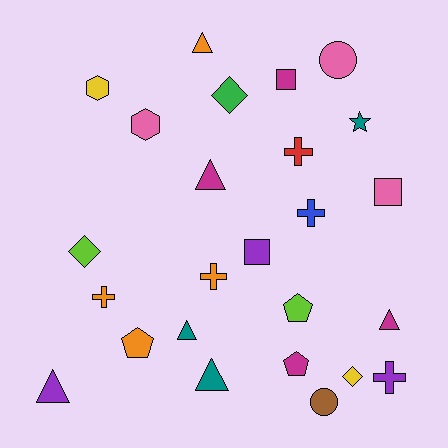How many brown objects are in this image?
There is 1 brown object.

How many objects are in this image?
There are 25 objects.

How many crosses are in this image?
There are 5 crosses.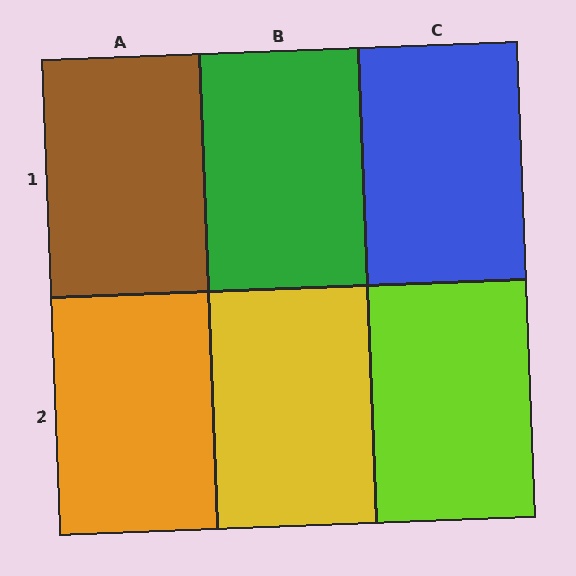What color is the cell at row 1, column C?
Blue.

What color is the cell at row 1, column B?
Green.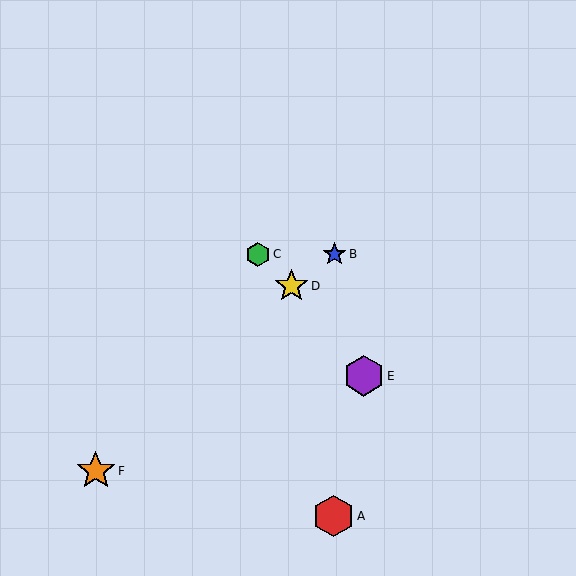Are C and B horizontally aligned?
Yes, both are at y≈254.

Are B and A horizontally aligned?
No, B is at y≈254 and A is at y≈516.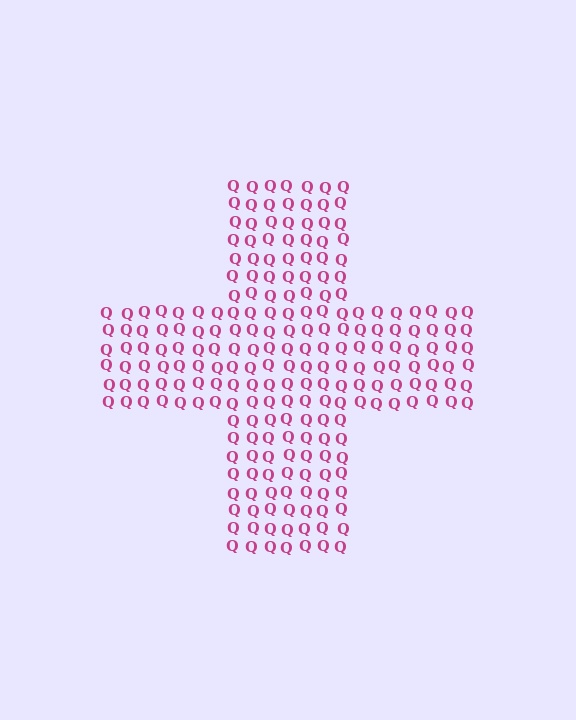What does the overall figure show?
The overall figure shows a cross.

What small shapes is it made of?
It is made of small letter Q's.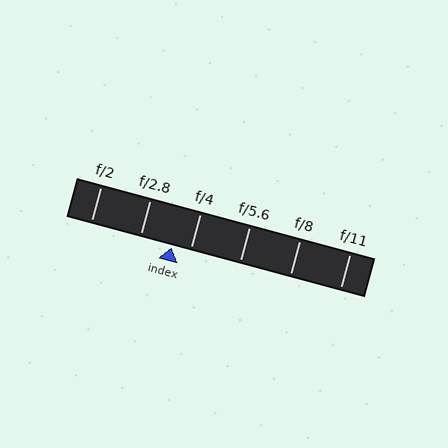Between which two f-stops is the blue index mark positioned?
The index mark is between f/2.8 and f/4.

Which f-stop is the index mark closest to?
The index mark is closest to f/4.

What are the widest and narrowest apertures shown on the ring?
The widest aperture shown is f/2 and the narrowest is f/11.